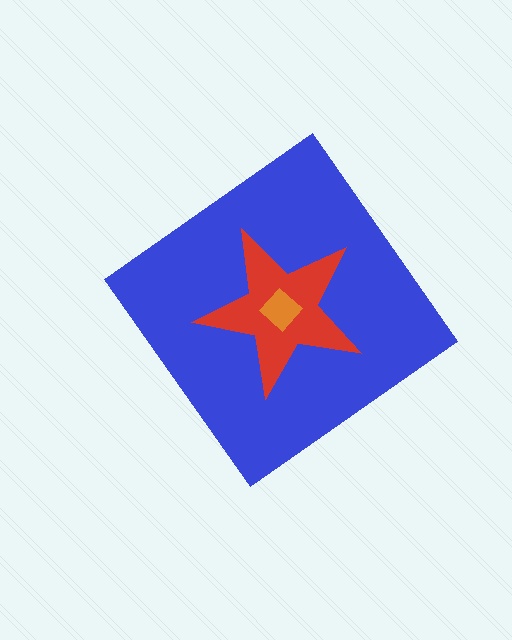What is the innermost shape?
The orange diamond.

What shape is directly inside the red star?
The orange diamond.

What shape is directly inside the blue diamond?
The red star.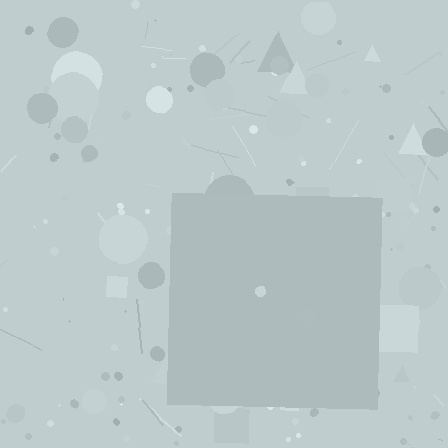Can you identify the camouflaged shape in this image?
The camouflaged shape is a square.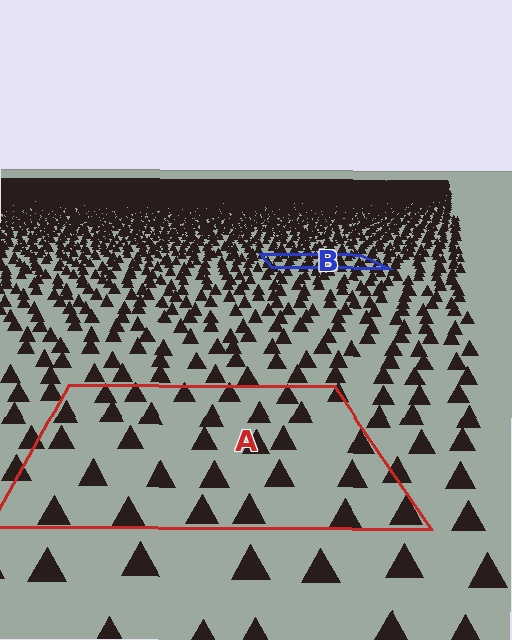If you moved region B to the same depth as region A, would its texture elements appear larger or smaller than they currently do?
They would appear larger. At a closer depth, the same texture elements are projected at a bigger on-screen size.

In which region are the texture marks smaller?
The texture marks are smaller in region B, because it is farther away.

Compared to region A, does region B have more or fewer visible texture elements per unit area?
Region B has more texture elements per unit area — they are packed more densely because it is farther away.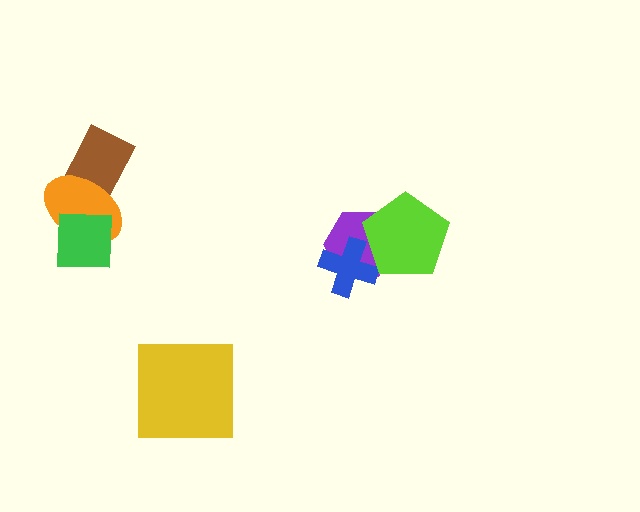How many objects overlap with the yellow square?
0 objects overlap with the yellow square.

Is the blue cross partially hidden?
Yes, it is partially covered by another shape.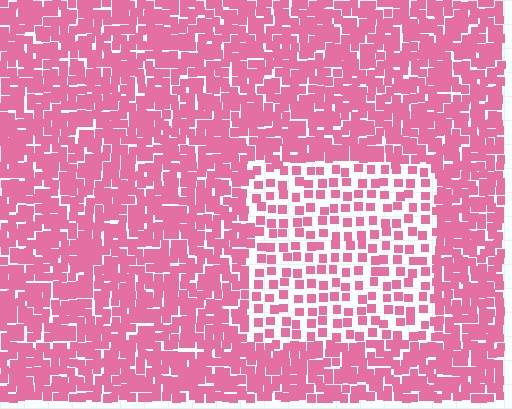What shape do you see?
I see a rectangle.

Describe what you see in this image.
The image contains small pink elements arranged at two different densities. A rectangle-shaped region is visible where the elements are less densely packed than the surrounding area.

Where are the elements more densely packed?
The elements are more densely packed outside the rectangle boundary.